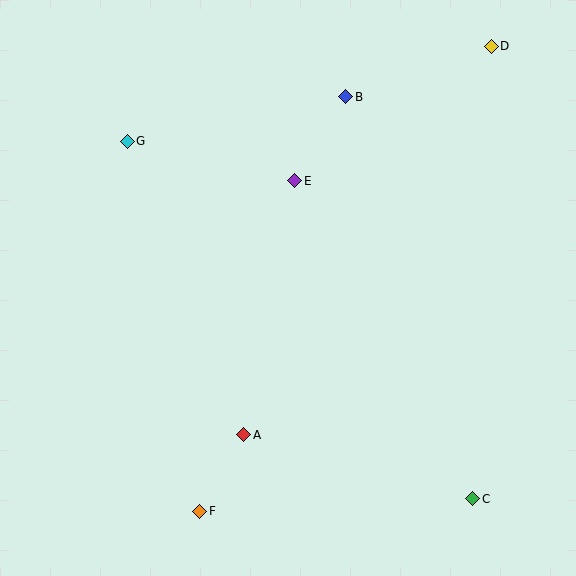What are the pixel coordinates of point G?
Point G is at (127, 141).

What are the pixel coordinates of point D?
Point D is at (491, 46).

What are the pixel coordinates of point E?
Point E is at (295, 181).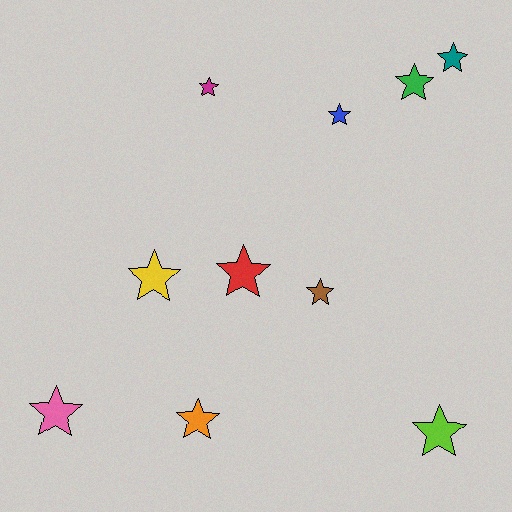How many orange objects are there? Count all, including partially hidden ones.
There is 1 orange object.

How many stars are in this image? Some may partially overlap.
There are 10 stars.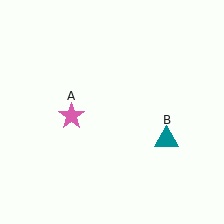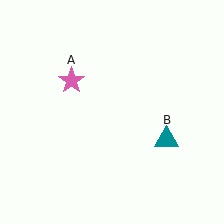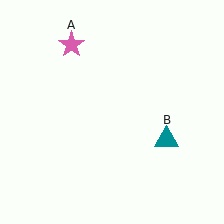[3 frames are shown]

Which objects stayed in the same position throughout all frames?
Teal triangle (object B) remained stationary.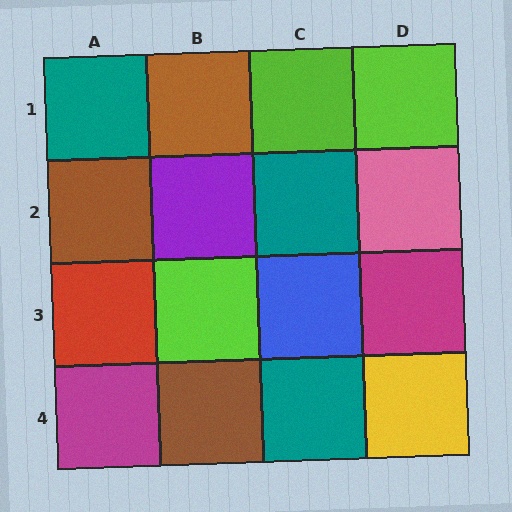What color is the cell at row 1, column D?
Lime.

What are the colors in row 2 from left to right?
Brown, purple, teal, pink.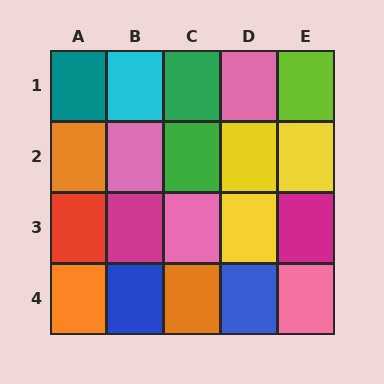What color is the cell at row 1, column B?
Cyan.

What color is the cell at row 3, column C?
Pink.